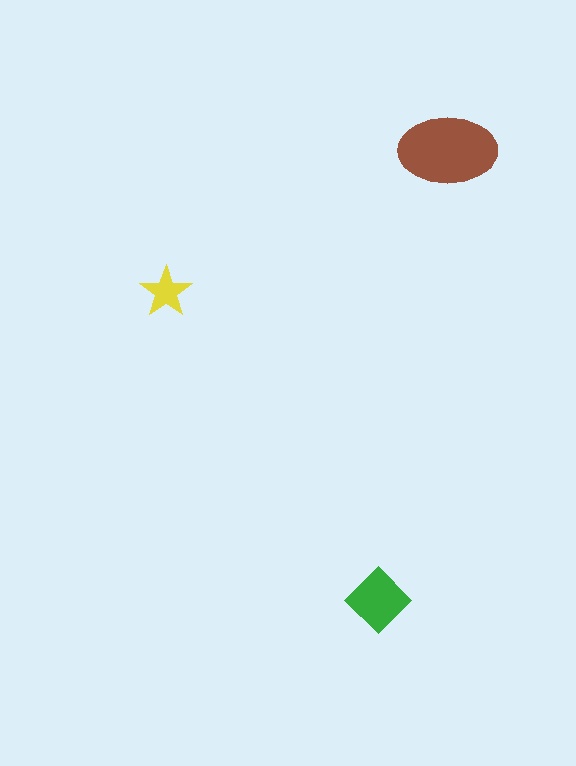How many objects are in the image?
There are 3 objects in the image.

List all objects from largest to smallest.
The brown ellipse, the green diamond, the yellow star.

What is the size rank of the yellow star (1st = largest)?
3rd.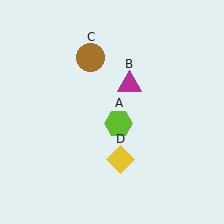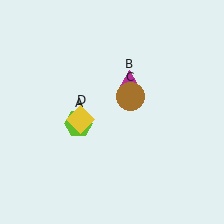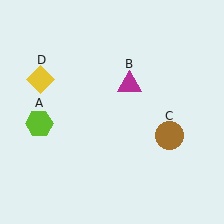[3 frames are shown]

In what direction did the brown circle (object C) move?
The brown circle (object C) moved down and to the right.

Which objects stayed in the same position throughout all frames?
Magenta triangle (object B) remained stationary.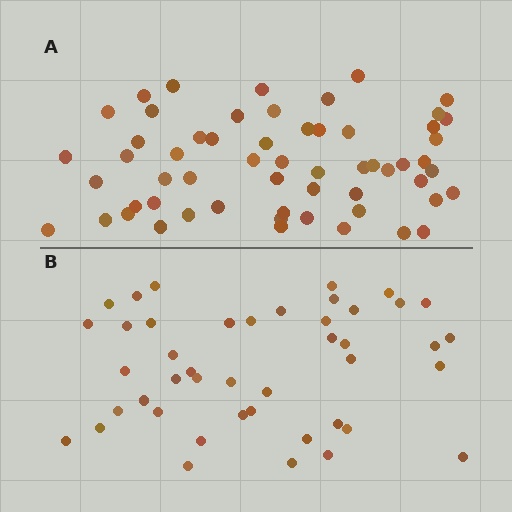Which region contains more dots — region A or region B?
Region A (the top region) has more dots.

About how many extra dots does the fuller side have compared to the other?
Region A has approximately 15 more dots than region B.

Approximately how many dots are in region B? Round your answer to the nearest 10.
About 40 dots. (The exact count is 44, which rounds to 40.)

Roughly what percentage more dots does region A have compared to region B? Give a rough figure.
About 30% more.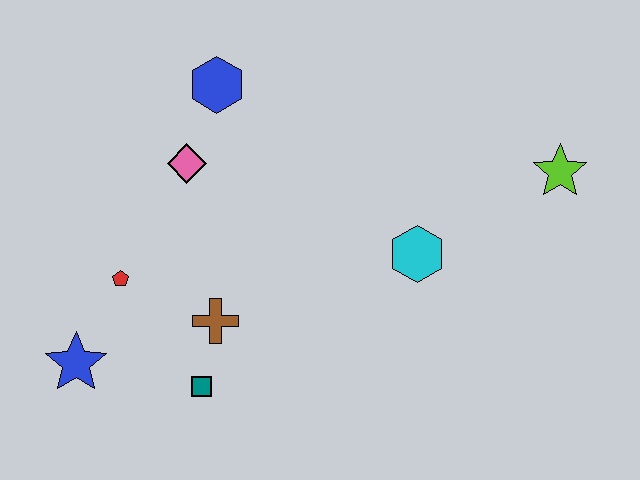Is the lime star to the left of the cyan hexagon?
No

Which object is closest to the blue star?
The red pentagon is closest to the blue star.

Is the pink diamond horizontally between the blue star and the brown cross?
Yes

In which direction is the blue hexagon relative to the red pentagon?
The blue hexagon is above the red pentagon.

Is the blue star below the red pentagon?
Yes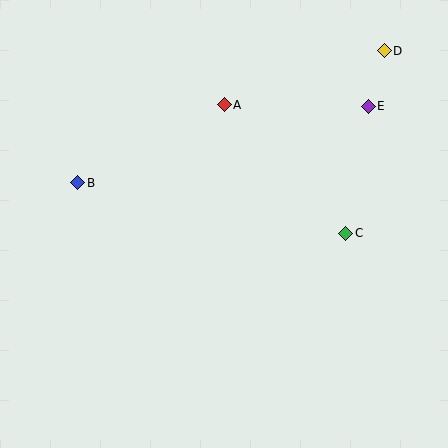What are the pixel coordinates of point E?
Point E is at (368, 106).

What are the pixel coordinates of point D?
Point D is at (384, 51).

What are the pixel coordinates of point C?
Point C is at (346, 233).